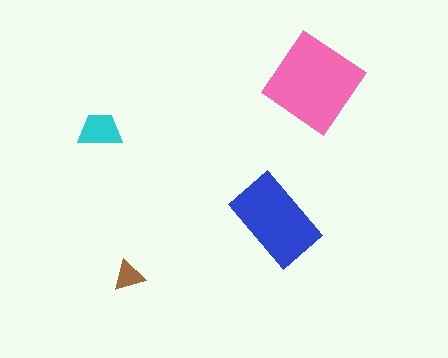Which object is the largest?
The pink diamond.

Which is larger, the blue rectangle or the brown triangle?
The blue rectangle.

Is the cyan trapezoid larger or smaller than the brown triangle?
Larger.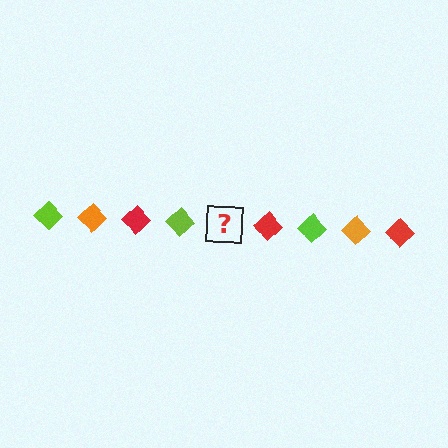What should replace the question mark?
The question mark should be replaced with an orange diamond.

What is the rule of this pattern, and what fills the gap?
The rule is that the pattern cycles through lime, orange, red diamonds. The gap should be filled with an orange diamond.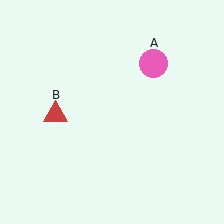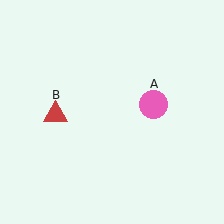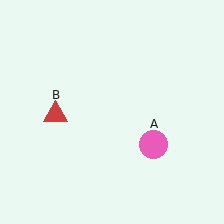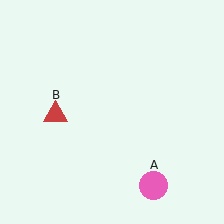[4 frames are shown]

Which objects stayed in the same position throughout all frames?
Red triangle (object B) remained stationary.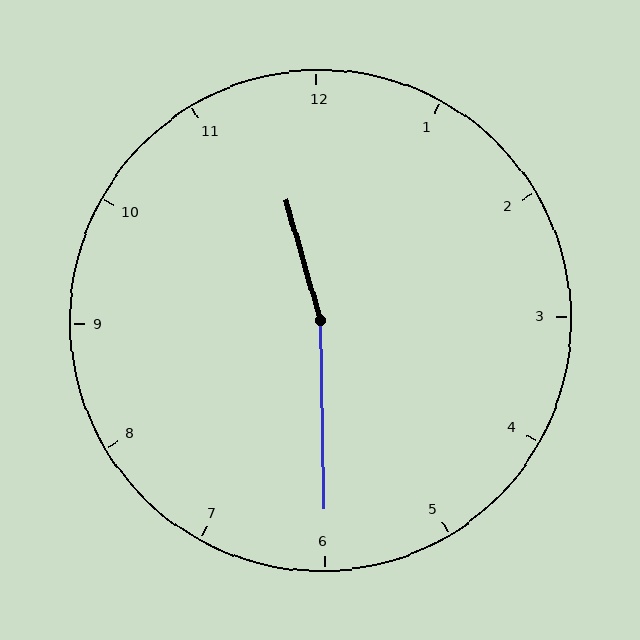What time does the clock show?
11:30.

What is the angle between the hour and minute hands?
Approximately 165 degrees.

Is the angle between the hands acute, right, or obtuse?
It is obtuse.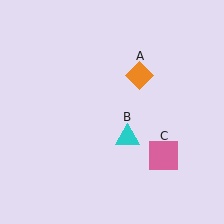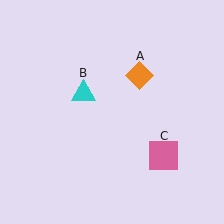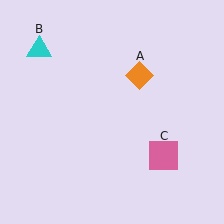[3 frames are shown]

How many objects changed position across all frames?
1 object changed position: cyan triangle (object B).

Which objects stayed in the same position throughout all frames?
Orange diamond (object A) and pink square (object C) remained stationary.